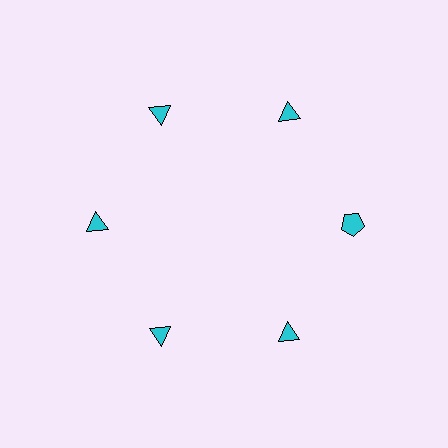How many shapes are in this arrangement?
There are 6 shapes arranged in a ring pattern.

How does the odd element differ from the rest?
It has a different shape: pentagon instead of triangle.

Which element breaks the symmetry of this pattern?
The cyan pentagon at roughly the 3 o'clock position breaks the symmetry. All other shapes are cyan triangles.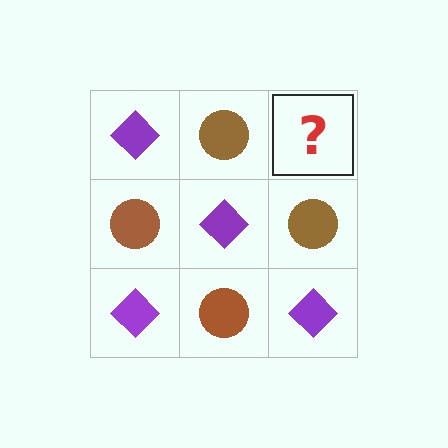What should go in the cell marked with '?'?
The missing cell should contain a purple diamond.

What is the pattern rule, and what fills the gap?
The rule is that it alternates purple diamond and brown circle in a checkerboard pattern. The gap should be filled with a purple diamond.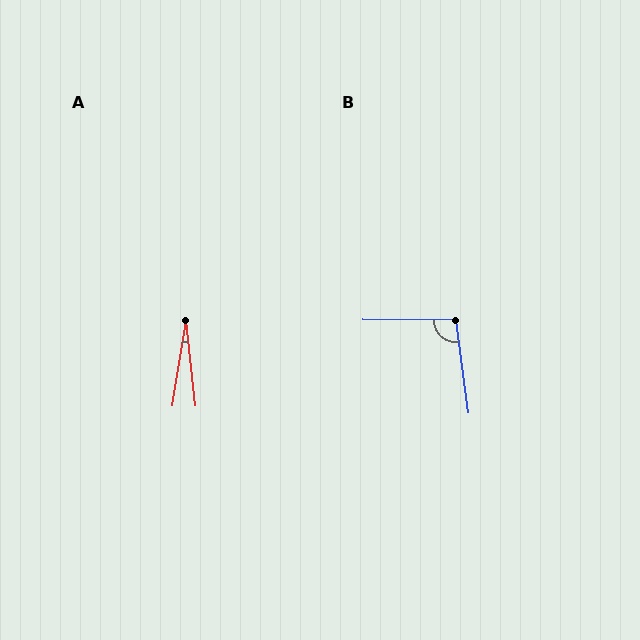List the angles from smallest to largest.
A (15°), B (98°).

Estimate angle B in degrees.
Approximately 98 degrees.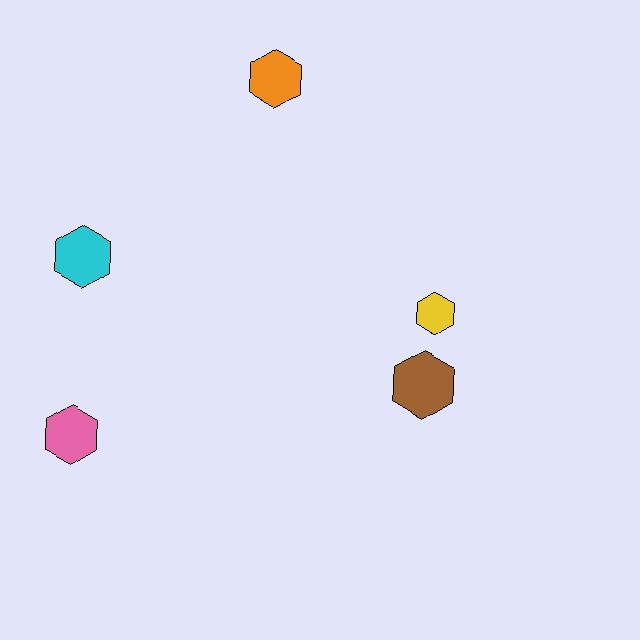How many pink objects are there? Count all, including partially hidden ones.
There is 1 pink object.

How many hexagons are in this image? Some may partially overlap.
There are 5 hexagons.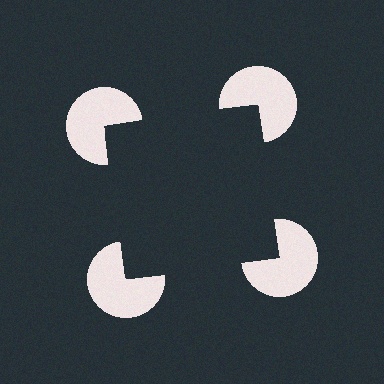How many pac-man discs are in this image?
There are 4 — one at each vertex of the illusory square.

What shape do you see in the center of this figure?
An illusory square — its edges are inferred from the aligned wedge cuts in the pac-man discs, not physically drawn.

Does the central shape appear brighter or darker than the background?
It typically appears slightly darker than the background, even though no actual brightness change is drawn.